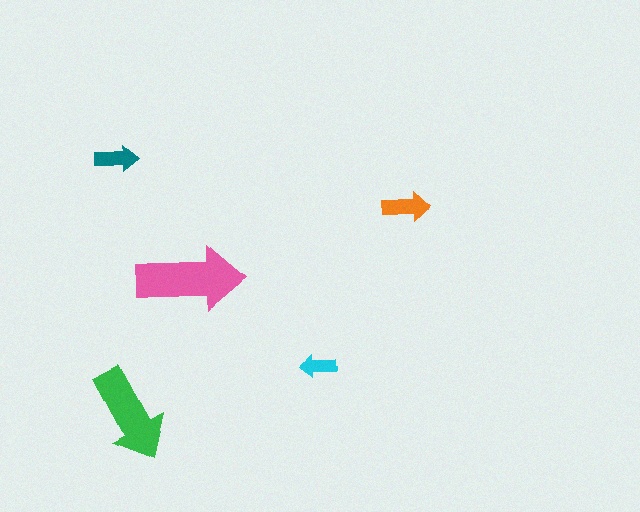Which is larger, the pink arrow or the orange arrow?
The pink one.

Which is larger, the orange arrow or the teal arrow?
The orange one.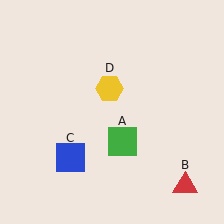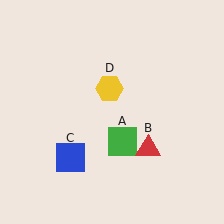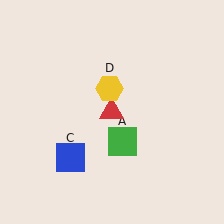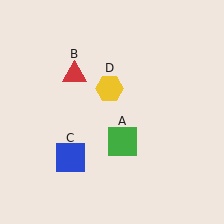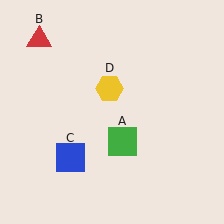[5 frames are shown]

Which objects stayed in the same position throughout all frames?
Green square (object A) and blue square (object C) and yellow hexagon (object D) remained stationary.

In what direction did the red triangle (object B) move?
The red triangle (object B) moved up and to the left.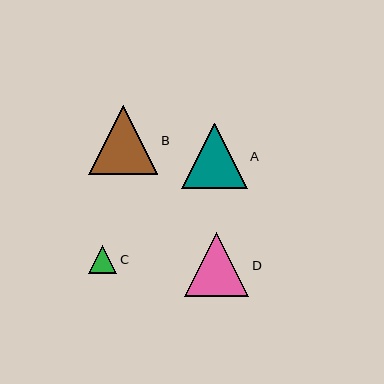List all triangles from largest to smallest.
From largest to smallest: B, A, D, C.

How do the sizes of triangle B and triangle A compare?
Triangle B and triangle A are approximately the same size.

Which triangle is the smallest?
Triangle C is the smallest with a size of approximately 28 pixels.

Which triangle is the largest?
Triangle B is the largest with a size of approximately 69 pixels.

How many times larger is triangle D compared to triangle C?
Triangle D is approximately 2.3 times the size of triangle C.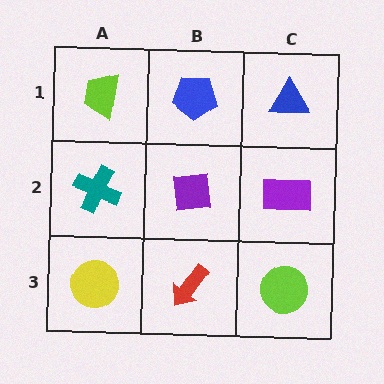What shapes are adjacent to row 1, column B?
A purple square (row 2, column B), a lime trapezoid (row 1, column A), a blue triangle (row 1, column C).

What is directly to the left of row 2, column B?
A teal cross.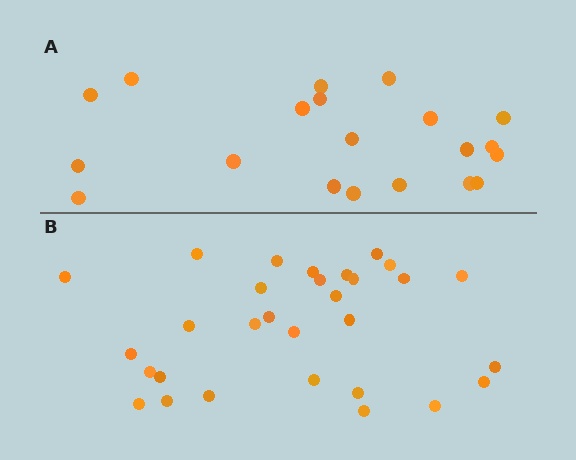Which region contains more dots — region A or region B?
Region B (the bottom region) has more dots.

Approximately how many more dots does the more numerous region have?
Region B has roughly 10 or so more dots than region A.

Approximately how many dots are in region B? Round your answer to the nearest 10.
About 30 dots.